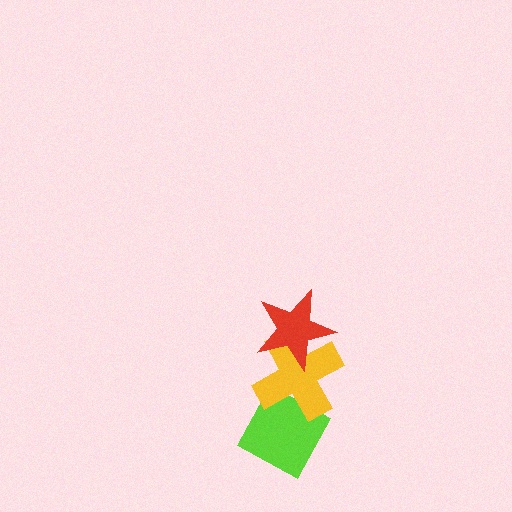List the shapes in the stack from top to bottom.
From top to bottom: the red star, the yellow cross, the lime diamond.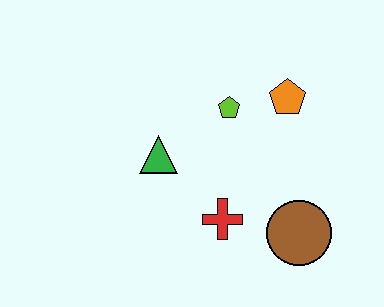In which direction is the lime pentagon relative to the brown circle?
The lime pentagon is above the brown circle.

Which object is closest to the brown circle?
The red cross is closest to the brown circle.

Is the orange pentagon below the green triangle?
No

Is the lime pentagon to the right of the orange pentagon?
No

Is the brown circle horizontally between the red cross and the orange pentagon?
No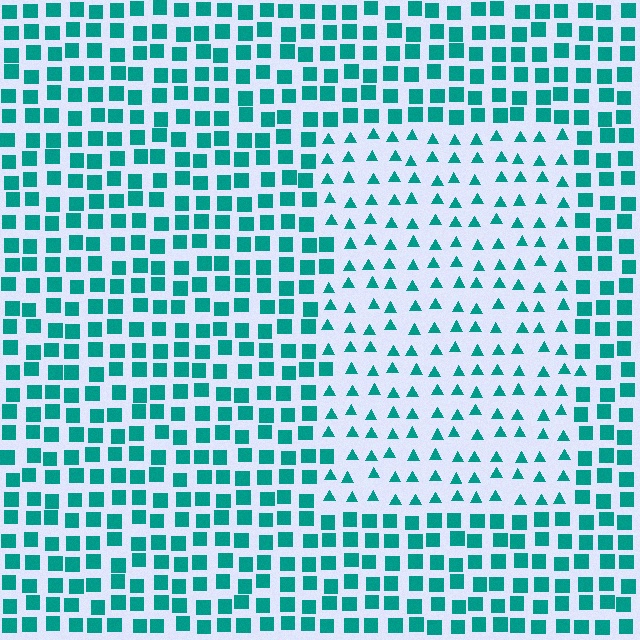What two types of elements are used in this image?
The image uses triangles inside the rectangle region and squares outside it.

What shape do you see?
I see a rectangle.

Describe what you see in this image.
The image is filled with small teal elements arranged in a uniform grid. A rectangle-shaped region contains triangles, while the surrounding area contains squares. The boundary is defined purely by the change in element shape.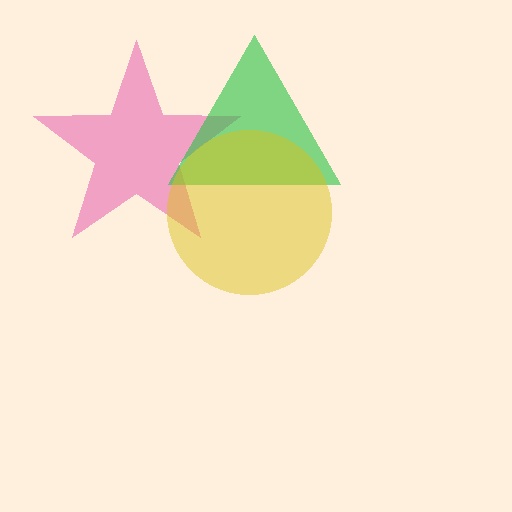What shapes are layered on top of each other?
The layered shapes are: a pink star, a green triangle, a yellow circle.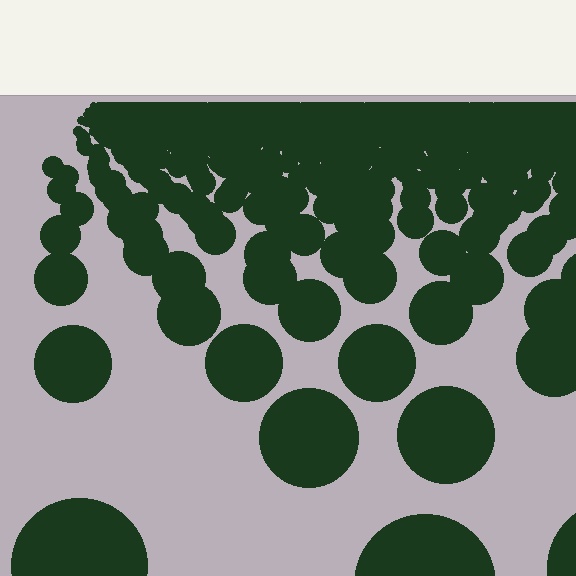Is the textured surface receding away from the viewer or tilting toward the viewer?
The surface is receding away from the viewer. Texture elements get smaller and denser toward the top.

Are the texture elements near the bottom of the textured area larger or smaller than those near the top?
Larger. Near the bottom, elements are closer to the viewer and appear at a bigger on-screen size.